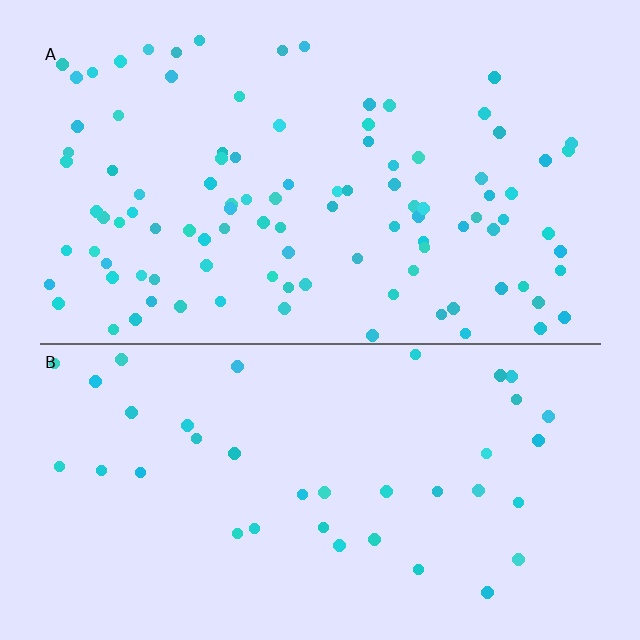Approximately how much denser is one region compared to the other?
Approximately 2.6× — region A over region B.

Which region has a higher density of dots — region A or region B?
A (the top).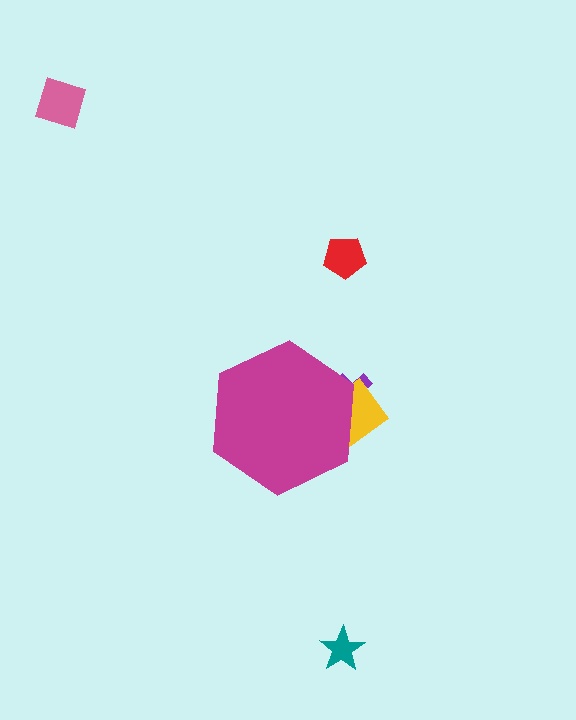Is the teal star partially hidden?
No, the teal star is fully visible.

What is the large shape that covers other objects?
A magenta hexagon.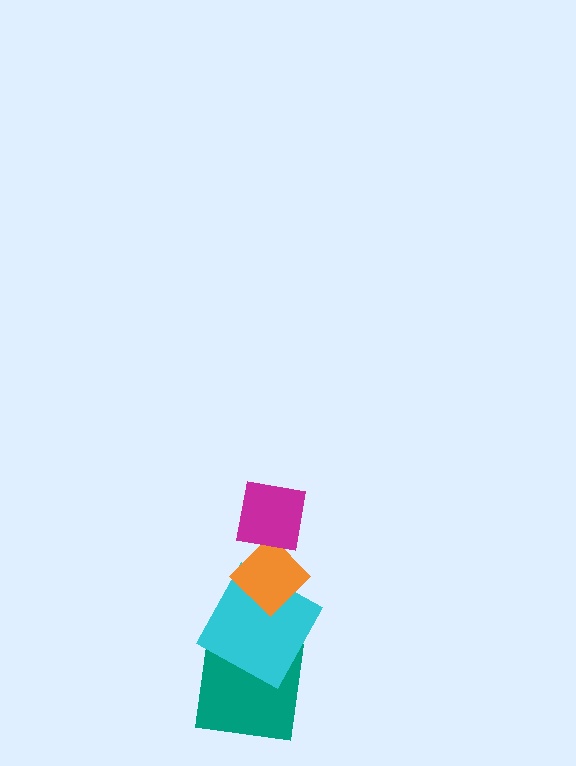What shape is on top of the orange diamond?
The magenta square is on top of the orange diamond.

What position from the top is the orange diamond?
The orange diamond is 2nd from the top.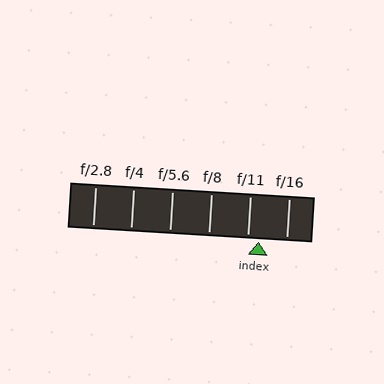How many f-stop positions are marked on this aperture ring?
There are 6 f-stop positions marked.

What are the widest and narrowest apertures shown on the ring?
The widest aperture shown is f/2.8 and the narrowest is f/16.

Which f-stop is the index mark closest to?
The index mark is closest to f/11.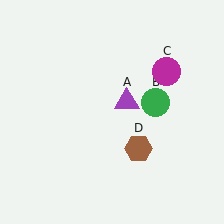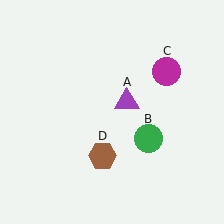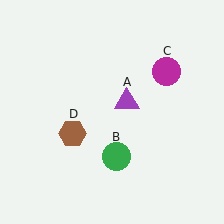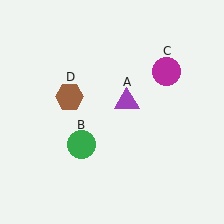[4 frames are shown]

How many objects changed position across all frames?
2 objects changed position: green circle (object B), brown hexagon (object D).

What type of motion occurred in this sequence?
The green circle (object B), brown hexagon (object D) rotated clockwise around the center of the scene.